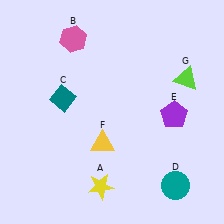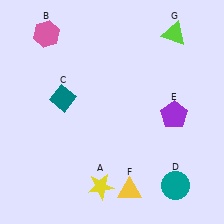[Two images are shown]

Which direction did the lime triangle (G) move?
The lime triangle (G) moved up.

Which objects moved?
The objects that moved are: the pink hexagon (B), the yellow triangle (F), the lime triangle (G).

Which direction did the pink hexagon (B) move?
The pink hexagon (B) moved left.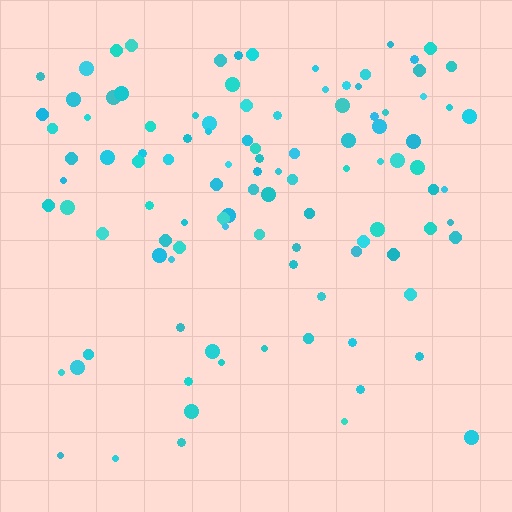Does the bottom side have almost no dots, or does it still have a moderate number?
Still a moderate number, just noticeably fewer than the top.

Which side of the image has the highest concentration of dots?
The top.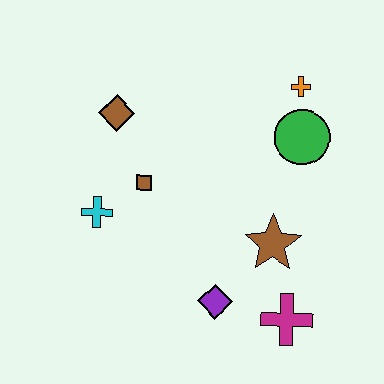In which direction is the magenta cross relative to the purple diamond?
The magenta cross is to the right of the purple diamond.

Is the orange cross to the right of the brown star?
Yes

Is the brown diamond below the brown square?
No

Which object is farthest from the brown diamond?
The magenta cross is farthest from the brown diamond.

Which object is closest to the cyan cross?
The brown square is closest to the cyan cross.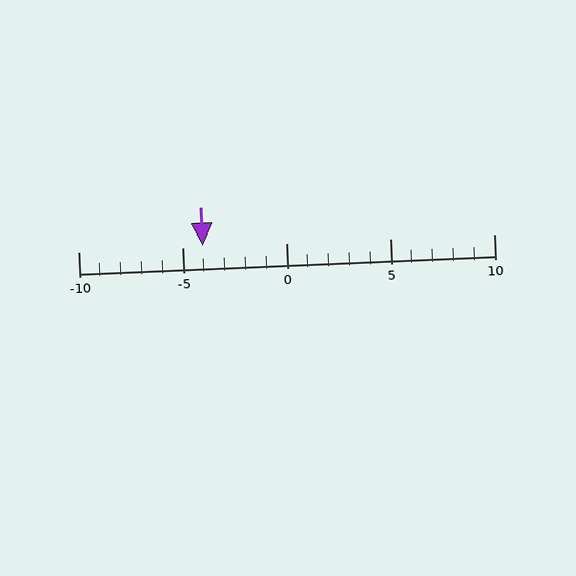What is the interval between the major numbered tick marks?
The major tick marks are spaced 5 units apart.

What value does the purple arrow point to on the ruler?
The purple arrow points to approximately -4.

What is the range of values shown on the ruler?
The ruler shows values from -10 to 10.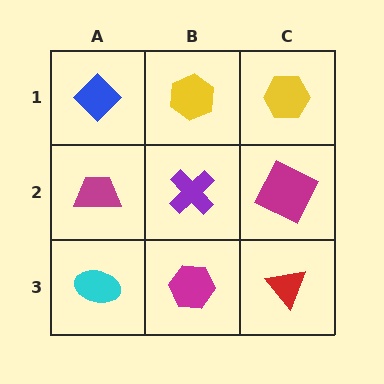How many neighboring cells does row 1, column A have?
2.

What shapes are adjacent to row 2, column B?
A yellow hexagon (row 1, column B), a magenta hexagon (row 3, column B), a magenta trapezoid (row 2, column A), a magenta square (row 2, column C).